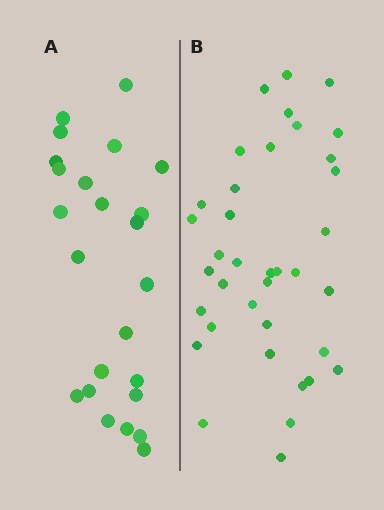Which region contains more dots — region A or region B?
Region B (the right region) has more dots.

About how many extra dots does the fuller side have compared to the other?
Region B has approximately 15 more dots than region A.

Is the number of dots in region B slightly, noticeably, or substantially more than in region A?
Region B has substantially more. The ratio is roughly 1.5 to 1.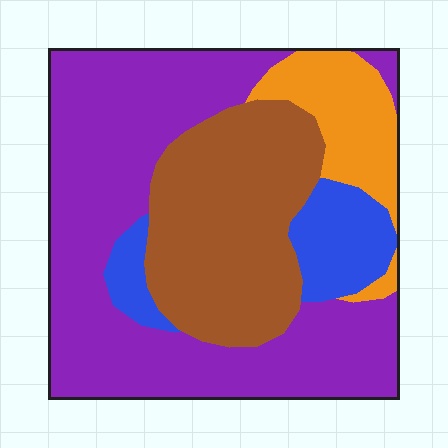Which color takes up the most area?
Purple, at roughly 50%.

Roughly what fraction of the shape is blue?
Blue takes up less than a sixth of the shape.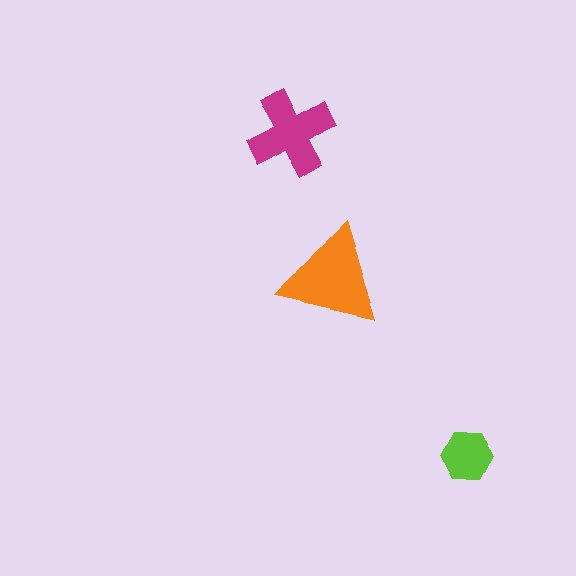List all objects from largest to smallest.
The orange triangle, the magenta cross, the lime hexagon.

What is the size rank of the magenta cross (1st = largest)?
2nd.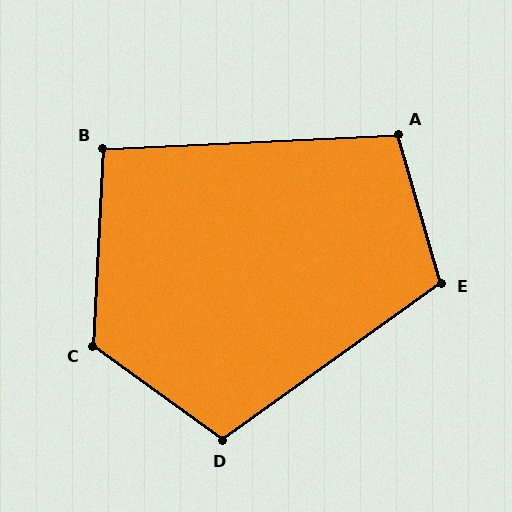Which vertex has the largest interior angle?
C, at approximately 123 degrees.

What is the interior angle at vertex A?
Approximately 103 degrees (obtuse).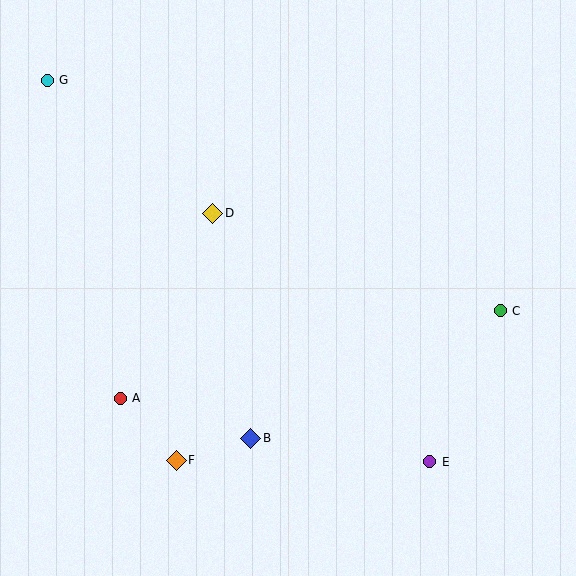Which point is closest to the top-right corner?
Point C is closest to the top-right corner.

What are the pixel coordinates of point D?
Point D is at (213, 213).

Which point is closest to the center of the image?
Point D at (213, 213) is closest to the center.